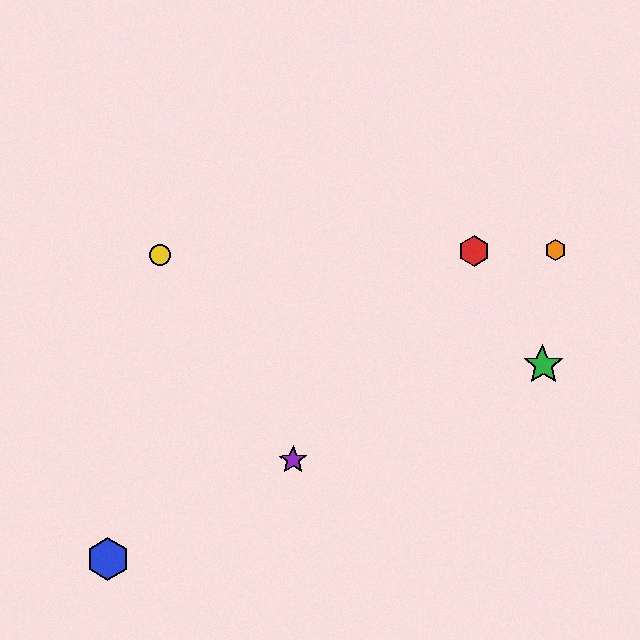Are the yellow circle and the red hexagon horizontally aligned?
Yes, both are at y≈255.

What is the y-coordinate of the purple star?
The purple star is at y≈460.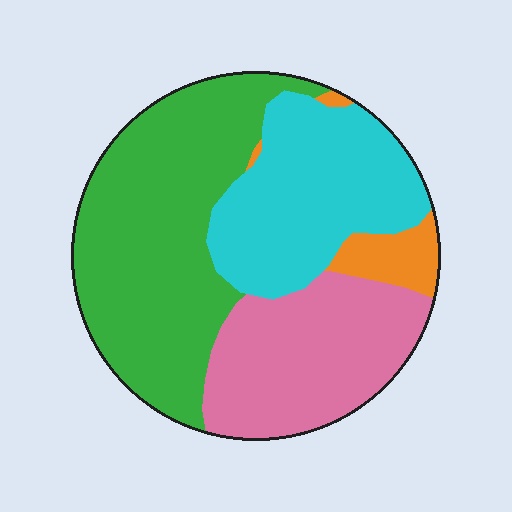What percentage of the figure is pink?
Pink covers 26% of the figure.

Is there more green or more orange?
Green.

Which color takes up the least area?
Orange, at roughly 5%.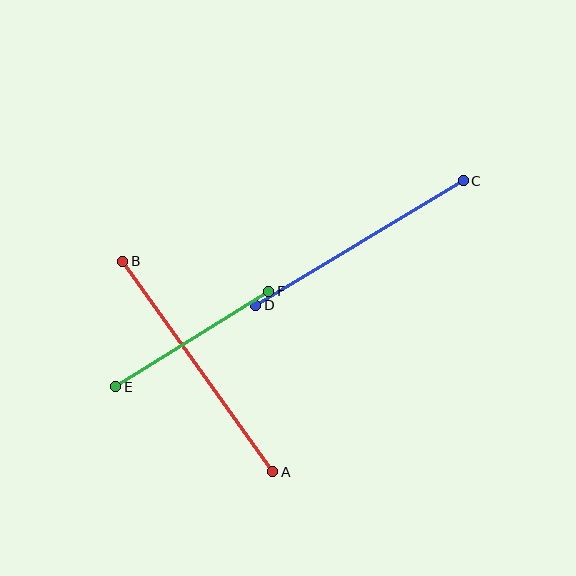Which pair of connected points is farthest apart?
Points A and B are farthest apart.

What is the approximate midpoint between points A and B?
The midpoint is at approximately (198, 366) pixels.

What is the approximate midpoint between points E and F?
The midpoint is at approximately (192, 339) pixels.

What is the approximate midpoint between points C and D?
The midpoint is at approximately (360, 243) pixels.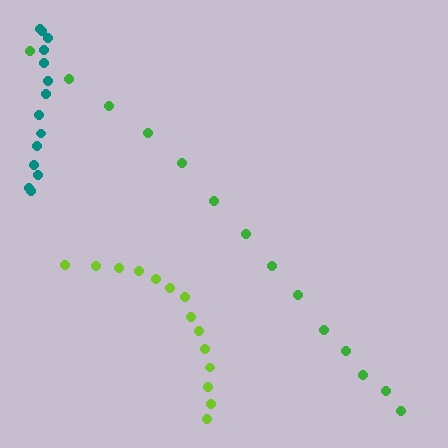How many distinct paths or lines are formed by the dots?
There are 3 distinct paths.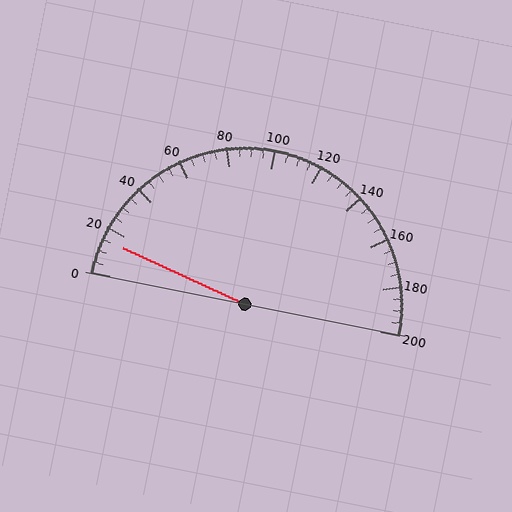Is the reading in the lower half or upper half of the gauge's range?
The reading is in the lower half of the range (0 to 200).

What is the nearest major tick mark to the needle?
The nearest major tick mark is 20.